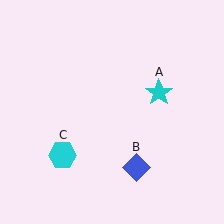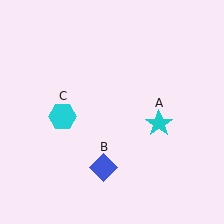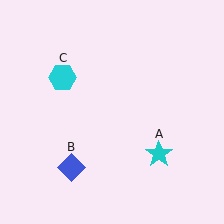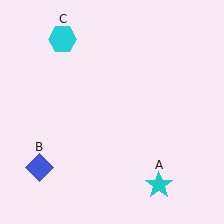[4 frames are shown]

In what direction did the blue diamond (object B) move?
The blue diamond (object B) moved left.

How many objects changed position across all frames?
3 objects changed position: cyan star (object A), blue diamond (object B), cyan hexagon (object C).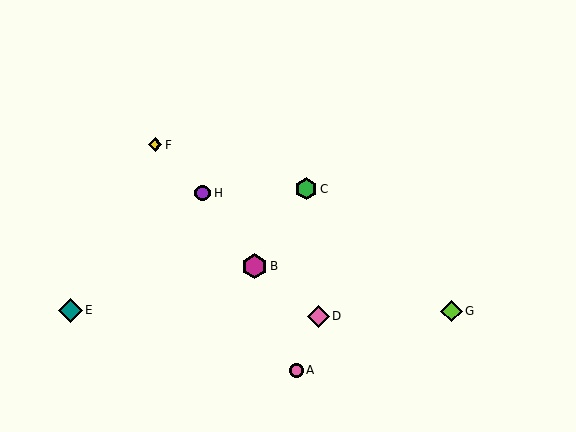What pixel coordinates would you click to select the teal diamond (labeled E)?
Click at (70, 310) to select the teal diamond E.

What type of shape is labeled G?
Shape G is a lime diamond.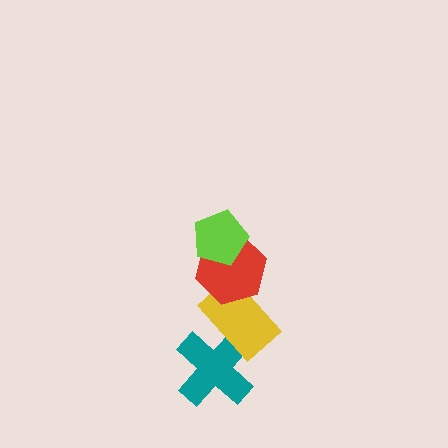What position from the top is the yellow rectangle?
The yellow rectangle is 3rd from the top.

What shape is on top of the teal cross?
The yellow rectangle is on top of the teal cross.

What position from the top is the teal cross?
The teal cross is 4th from the top.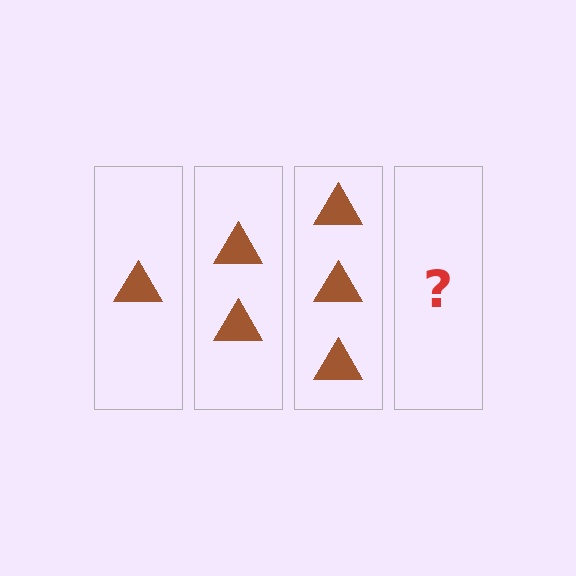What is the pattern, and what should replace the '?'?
The pattern is that each step adds one more triangle. The '?' should be 4 triangles.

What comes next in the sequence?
The next element should be 4 triangles.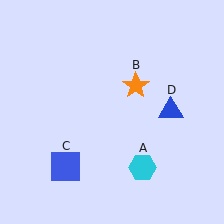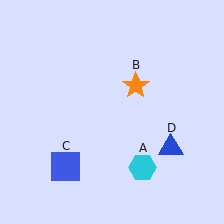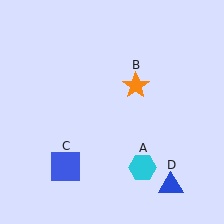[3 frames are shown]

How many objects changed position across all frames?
1 object changed position: blue triangle (object D).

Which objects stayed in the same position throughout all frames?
Cyan hexagon (object A) and orange star (object B) and blue square (object C) remained stationary.